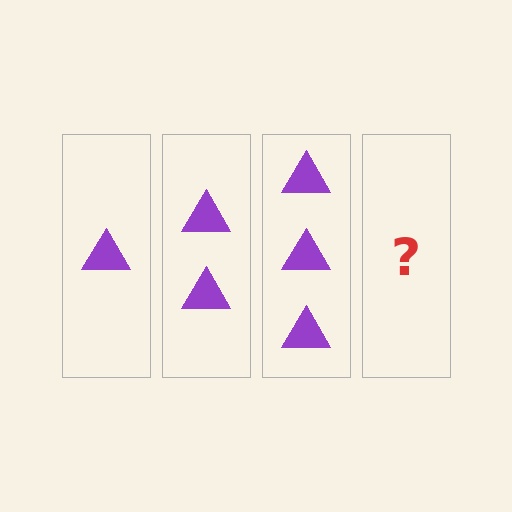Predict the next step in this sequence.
The next step is 4 triangles.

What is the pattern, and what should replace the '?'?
The pattern is that each step adds one more triangle. The '?' should be 4 triangles.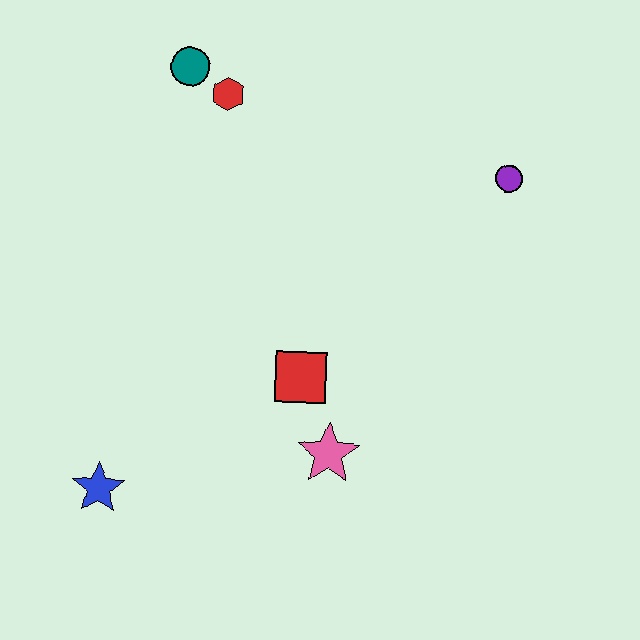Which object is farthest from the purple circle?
The blue star is farthest from the purple circle.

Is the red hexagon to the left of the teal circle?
No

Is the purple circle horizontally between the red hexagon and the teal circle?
No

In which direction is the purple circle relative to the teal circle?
The purple circle is to the right of the teal circle.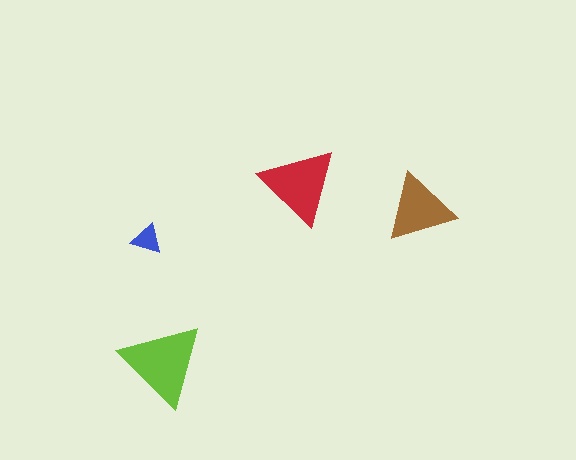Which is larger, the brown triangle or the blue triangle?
The brown one.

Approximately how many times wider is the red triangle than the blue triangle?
About 2.5 times wider.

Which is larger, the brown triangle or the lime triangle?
The lime one.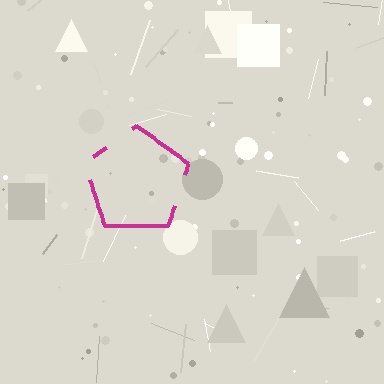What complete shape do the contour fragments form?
The contour fragments form a pentagon.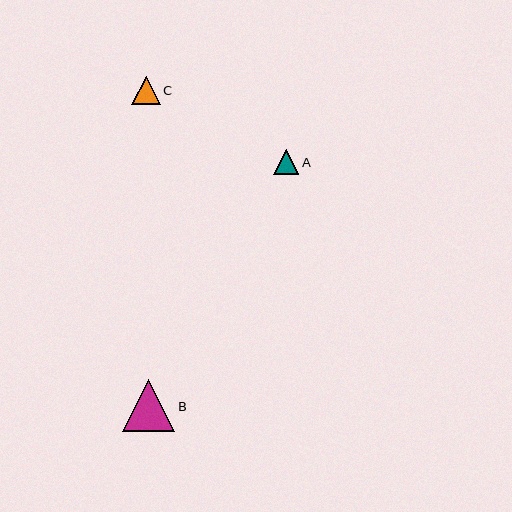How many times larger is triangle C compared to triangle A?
Triangle C is approximately 1.1 times the size of triangle A.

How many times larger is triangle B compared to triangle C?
Triangle B is approximately 1.8 times the size of triangle C.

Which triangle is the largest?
Triangle B is the largest with a size of approximately 52 pixels.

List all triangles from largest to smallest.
From largest to smallest: B, C, A.